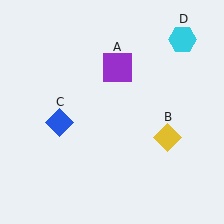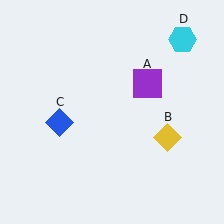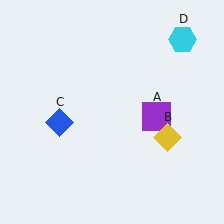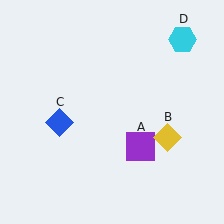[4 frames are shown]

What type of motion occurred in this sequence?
The purple square (object A) rotated clockwise around the center of the scene.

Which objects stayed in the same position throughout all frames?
Yellow diamond (object B) and blue diamond (object C) and cyan hexagon (object D) remained stationary.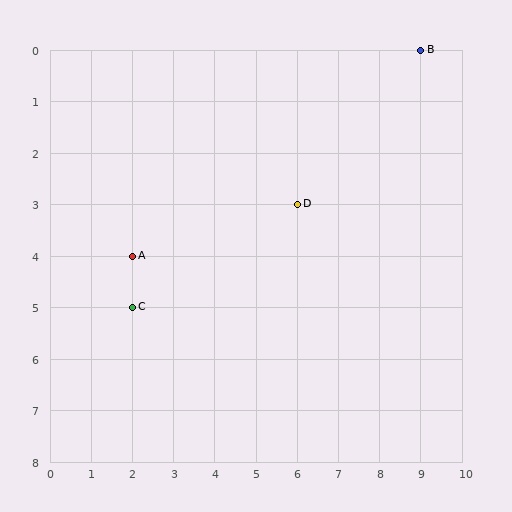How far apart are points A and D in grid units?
Points A and D are 4 columns and 1 row apart (about 4.1 grid units diagonally).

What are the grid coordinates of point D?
Point D is at grid coordinates (6, 3).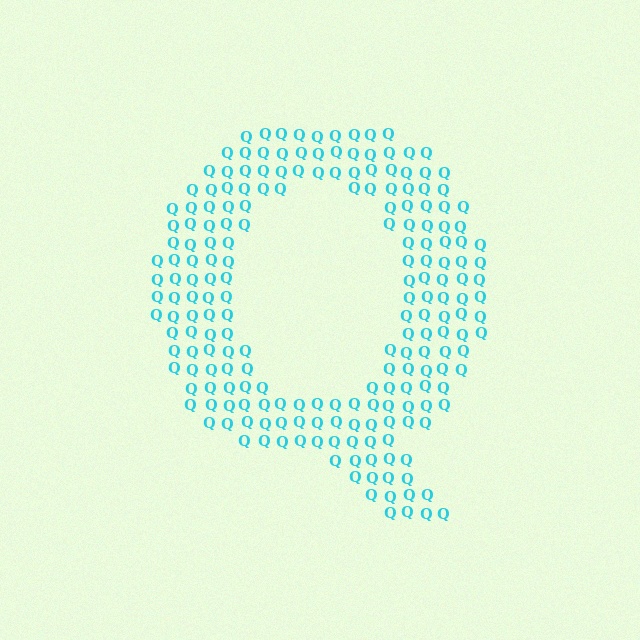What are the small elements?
The small elements are letter Q's.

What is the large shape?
The large shape is the letter Q.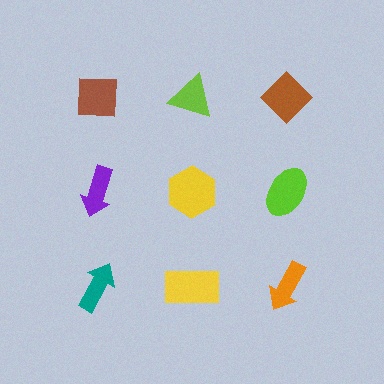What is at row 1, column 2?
A lime triangle.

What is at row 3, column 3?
An orange arrow.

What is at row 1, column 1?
A brown square.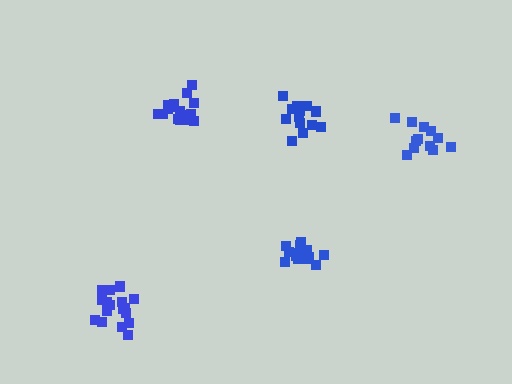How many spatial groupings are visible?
There are 5 spatial groupings.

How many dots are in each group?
Group 1: 17 dots, Group 2: 17 dots, Group 3: 13 dots, Group 4: 14 dots, Group 5: 12 dots (73 total).